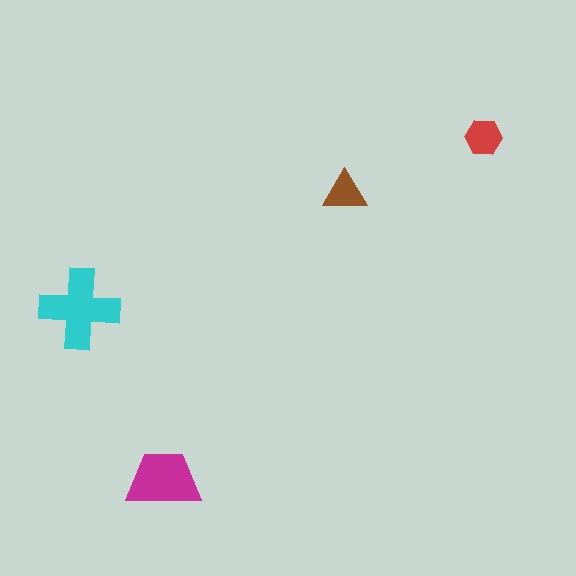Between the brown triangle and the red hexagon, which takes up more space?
The red hexagon.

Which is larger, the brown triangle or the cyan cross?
The cyan cross.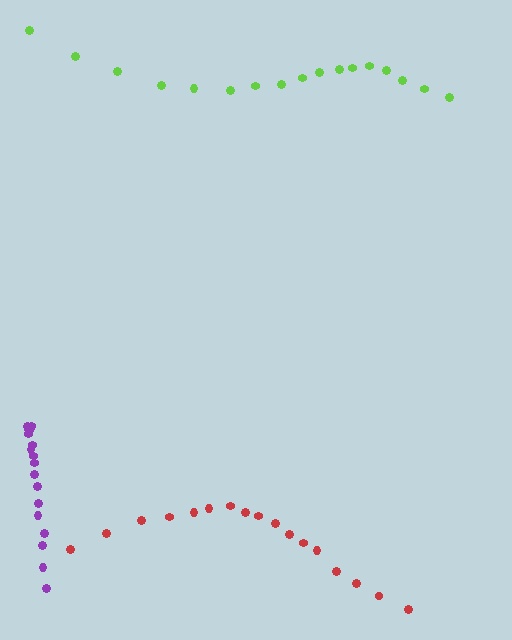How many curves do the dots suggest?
There are 3 distinct paths.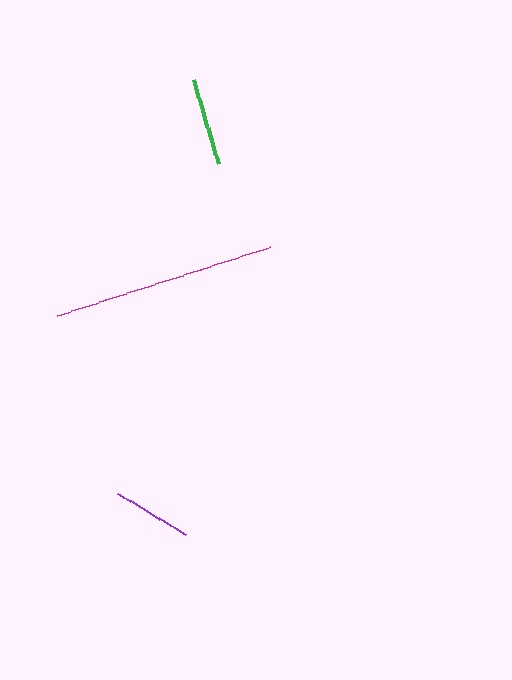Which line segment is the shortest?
The purple line is the shortest at approximately 79 pixels.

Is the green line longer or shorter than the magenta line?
The magenta line is longer than the green line.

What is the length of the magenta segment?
The magenta segment is approximately 224 pixels long.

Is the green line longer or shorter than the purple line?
The green line is longer than the purple line.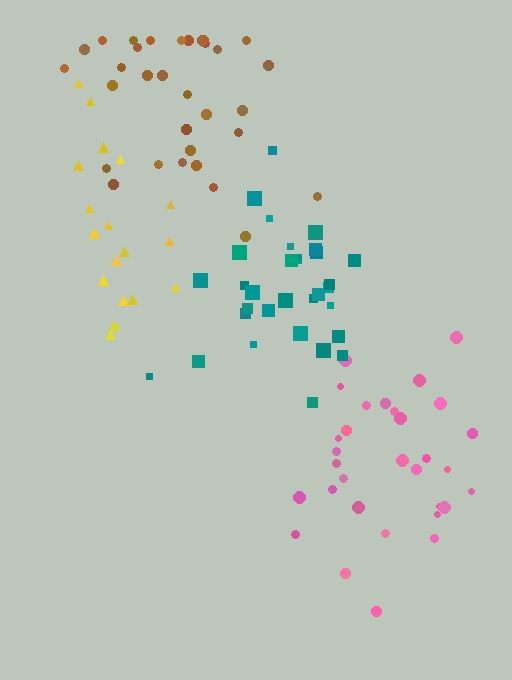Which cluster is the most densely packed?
Teal.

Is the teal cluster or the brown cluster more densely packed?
Teal.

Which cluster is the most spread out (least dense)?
Yellow.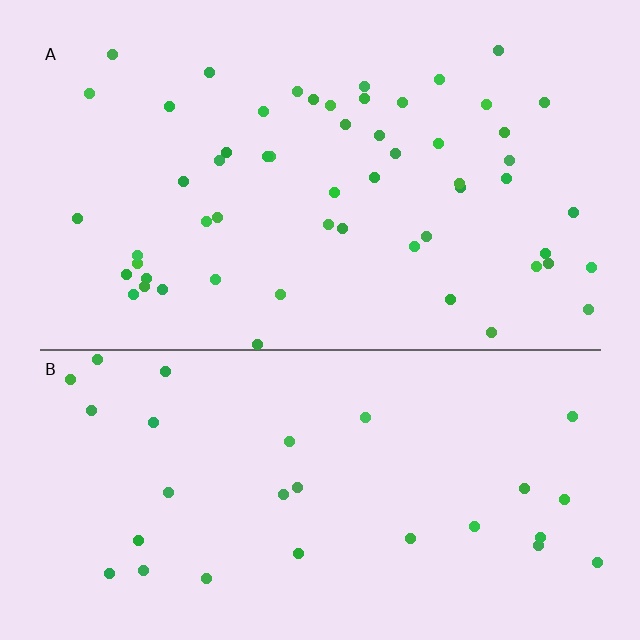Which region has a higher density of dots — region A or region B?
A (the top).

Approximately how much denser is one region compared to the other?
Approximately 2.0× — region A over region B.